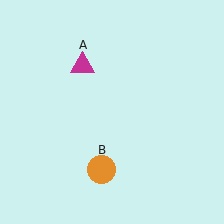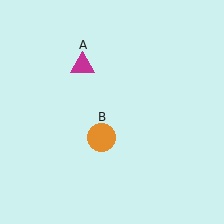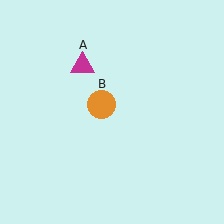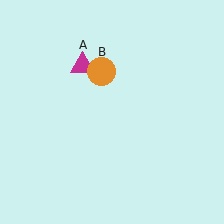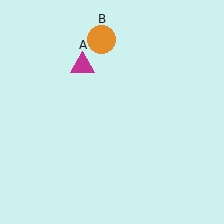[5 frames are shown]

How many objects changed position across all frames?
1 object changed position: orange circle (object B).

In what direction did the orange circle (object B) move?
The orange circle (object B) moved up.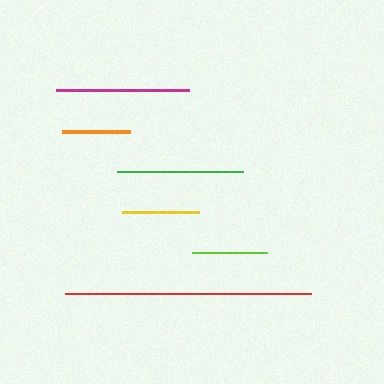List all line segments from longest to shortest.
From longest to shortest: red, magenta, green, yellow, lime, orange.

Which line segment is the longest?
The red line is the longest at approximately 247 pixels.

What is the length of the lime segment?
The lime segment is approximately 74 pixels long.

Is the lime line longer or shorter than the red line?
The red line is longer than the lime line.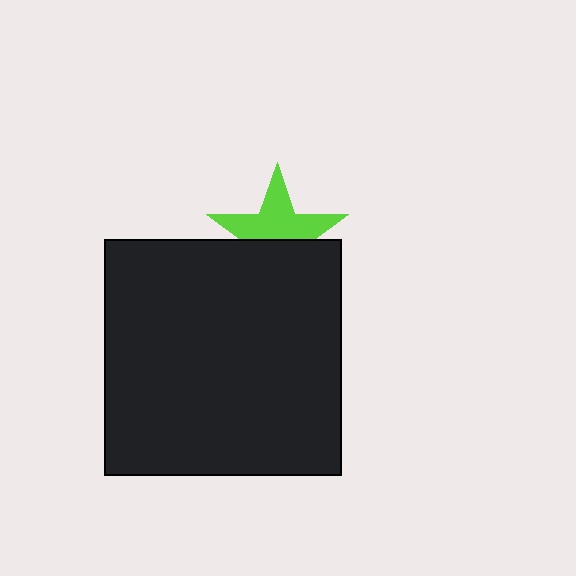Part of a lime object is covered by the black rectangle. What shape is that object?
It is a star.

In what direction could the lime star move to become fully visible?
The lime star could move up. That would shift it out from behind the black rectangle entirely.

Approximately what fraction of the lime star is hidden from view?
Roughly 43% of the lime star is hidden behind the black rectangle.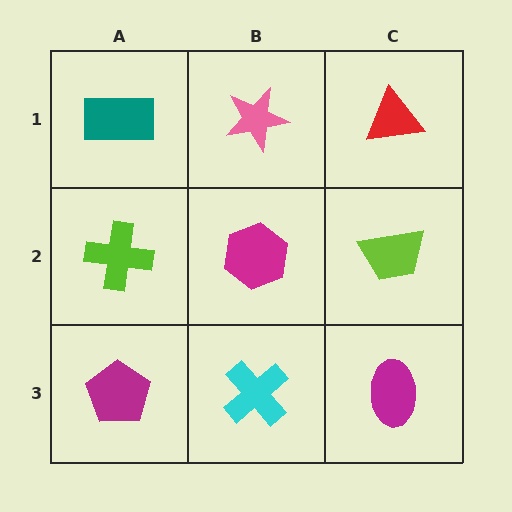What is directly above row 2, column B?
A pink star.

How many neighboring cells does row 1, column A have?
2.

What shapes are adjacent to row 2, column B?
A pink star (row 1, column B), a cyan cross (row 3, column B), a lime cross (row 2, column A), a lime trapezoid (row 2, column C).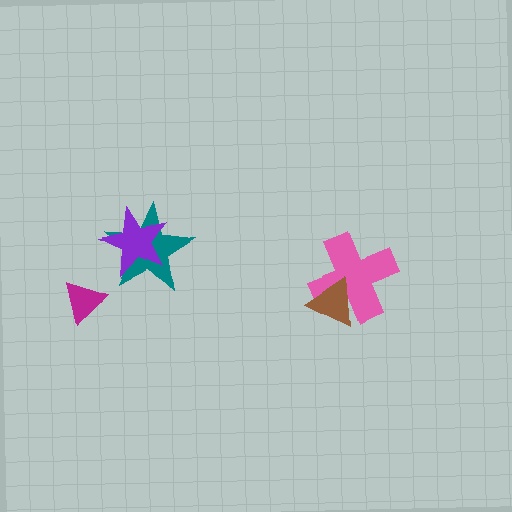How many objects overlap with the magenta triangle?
0 objects overlap with the magenta triangle.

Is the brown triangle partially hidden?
No, no other shape covers it.